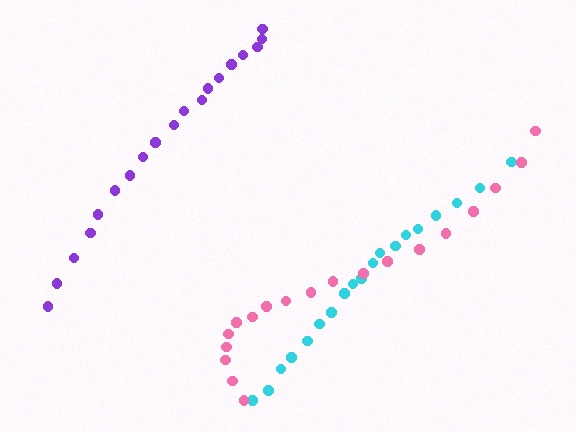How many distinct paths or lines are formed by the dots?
There are 3 distinct paths.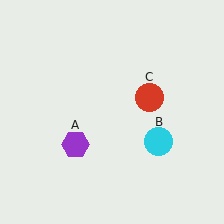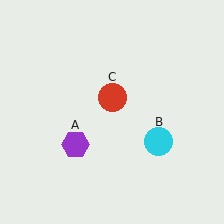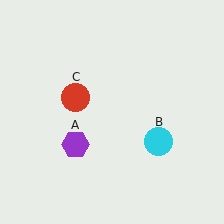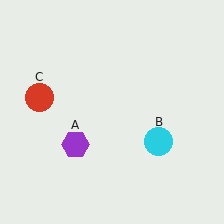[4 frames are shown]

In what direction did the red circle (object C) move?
The red circle (object C) moved left.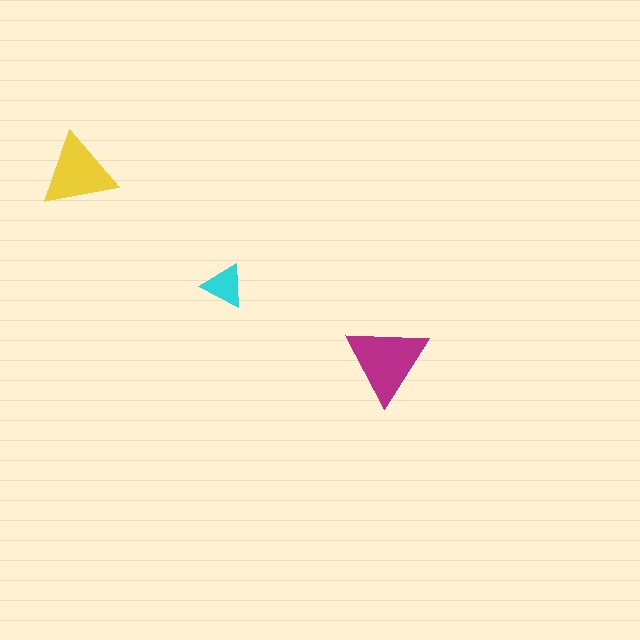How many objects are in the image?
There are 3 objects in the image.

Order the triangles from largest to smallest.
the magenta one, the yellow one, the cyan one.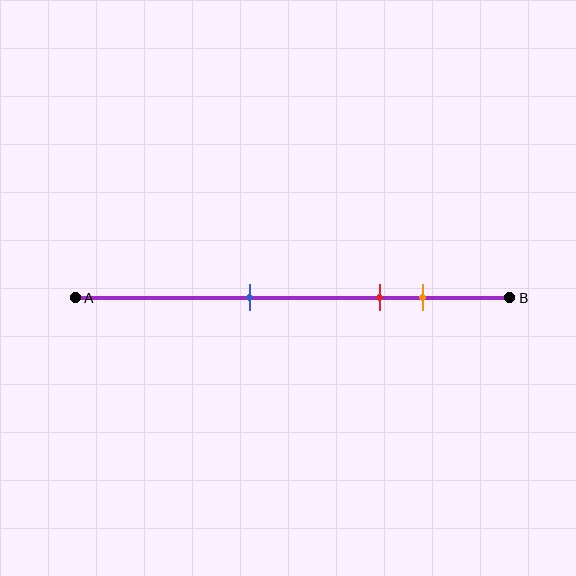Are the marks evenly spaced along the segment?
No, the marks are not evenly spaced.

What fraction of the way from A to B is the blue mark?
The blue mark is approximately 40% (0.4) of the way from A to B.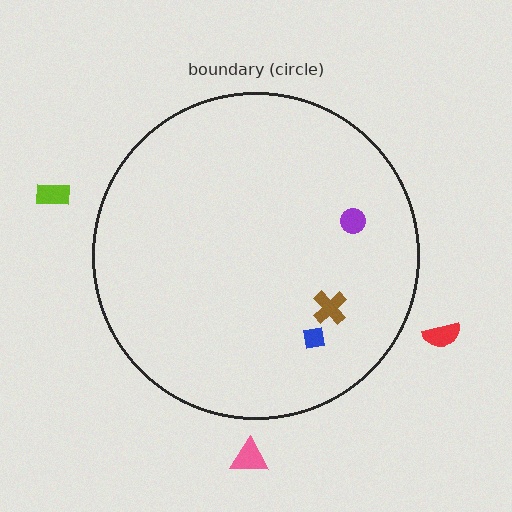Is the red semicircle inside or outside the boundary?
Outside.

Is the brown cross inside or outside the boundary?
Inside.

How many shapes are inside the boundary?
3 inside, 3 outside.